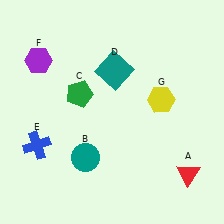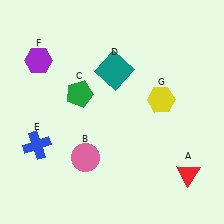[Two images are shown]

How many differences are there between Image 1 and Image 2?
There is 1 difference between the two images.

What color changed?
The circle (B) changed from teal in Image 1 to pink in Image 2.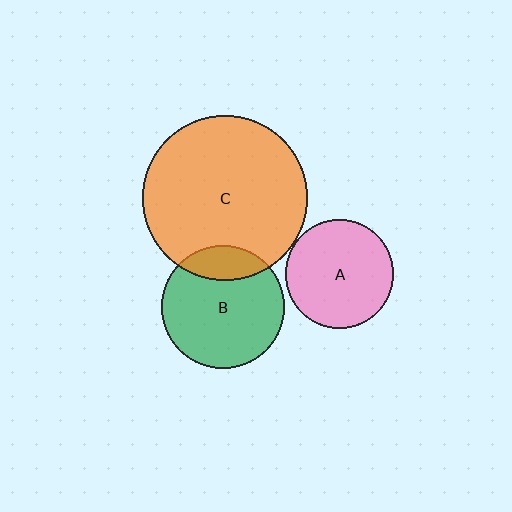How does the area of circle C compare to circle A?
Approximately 2.3 times.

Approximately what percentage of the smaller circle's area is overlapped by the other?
Approximately 20%.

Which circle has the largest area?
Circle C (orange).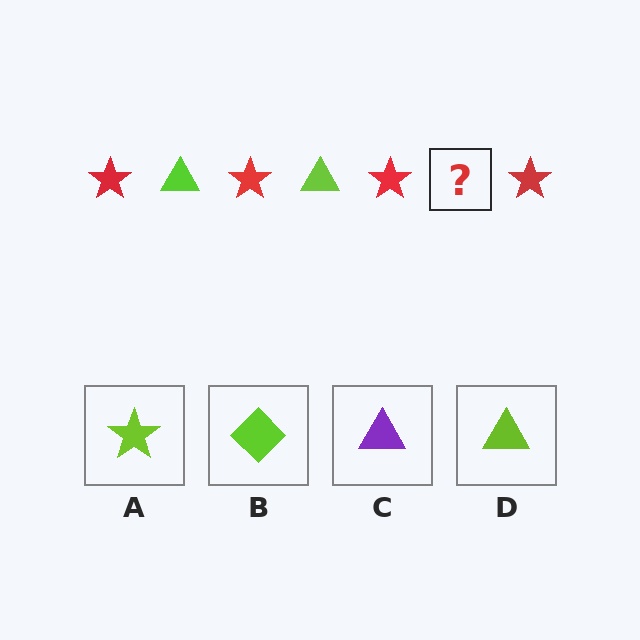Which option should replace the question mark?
Option D.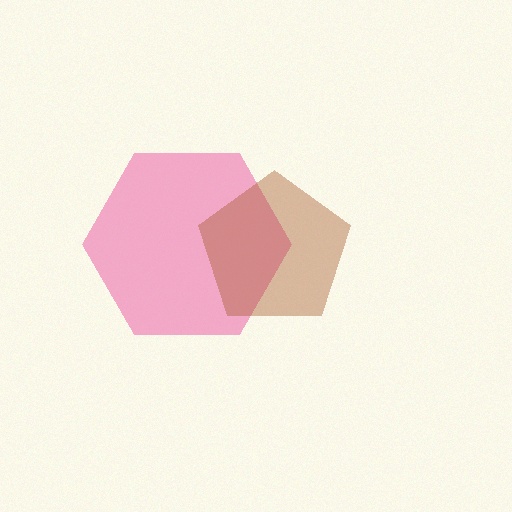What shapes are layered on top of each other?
The layered shapes are: a pink hexagon, a brown pentagon.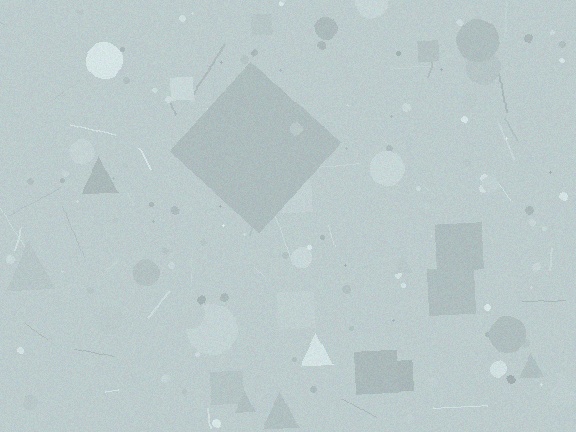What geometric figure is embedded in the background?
A diamond is embedded in the background.